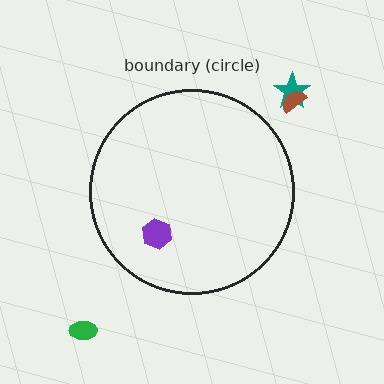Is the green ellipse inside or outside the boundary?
Outside.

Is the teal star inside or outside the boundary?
Outside.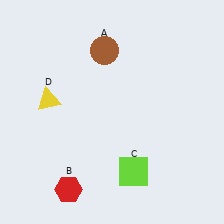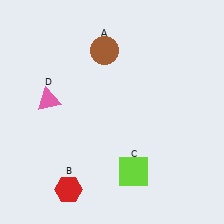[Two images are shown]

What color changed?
The triangle (D) changed from yellow in Image 1 to pink in Image 2.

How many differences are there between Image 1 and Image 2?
There is 1 difference between the two images.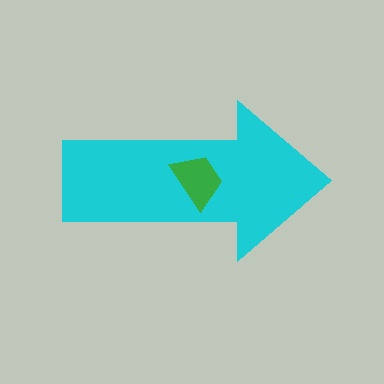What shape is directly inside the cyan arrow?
The green trapezoid.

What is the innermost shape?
The green trapezoid.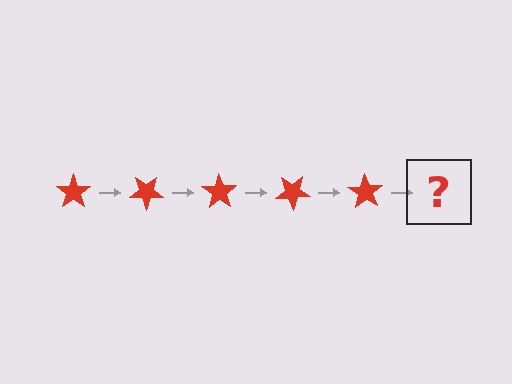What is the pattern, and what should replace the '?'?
The pattern is that the star rotates 35 degrees each step. The '?' should be a red star rotated 175 degrees.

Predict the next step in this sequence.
The next step is a red star rotated 175 degrees.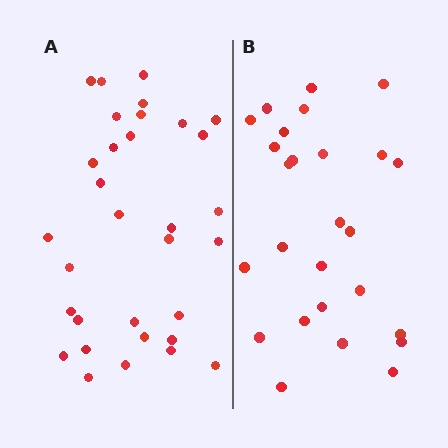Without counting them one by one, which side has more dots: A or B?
Region A (the left region) has more dots.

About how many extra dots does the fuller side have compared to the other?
Region A has about 6 more dots than region B.